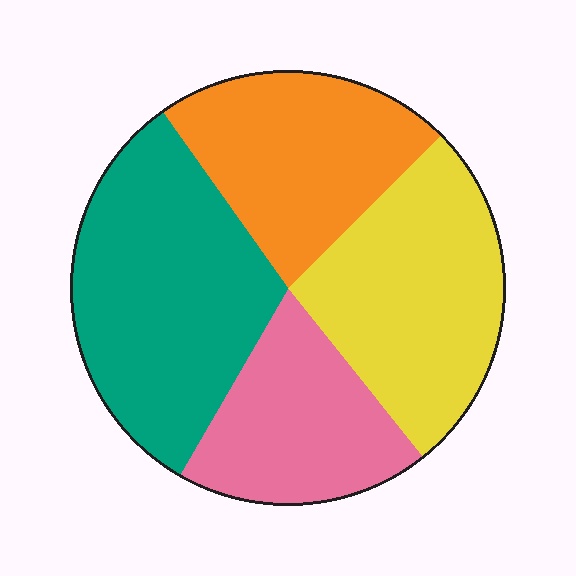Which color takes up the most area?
Teal, at roughly 30%.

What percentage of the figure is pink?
Pink takes up about one fifth (1/5) of the figure.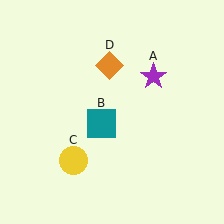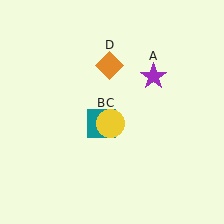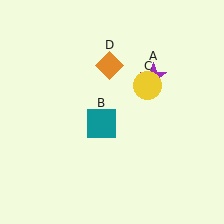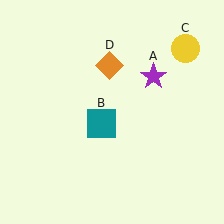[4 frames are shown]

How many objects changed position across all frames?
1 object changed position: yellow circle (object C).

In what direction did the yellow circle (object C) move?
The yellow circle (object C) moved up and to the right.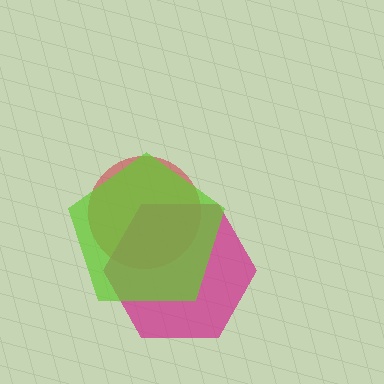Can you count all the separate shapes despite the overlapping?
Yes, there are 3 separate shapes.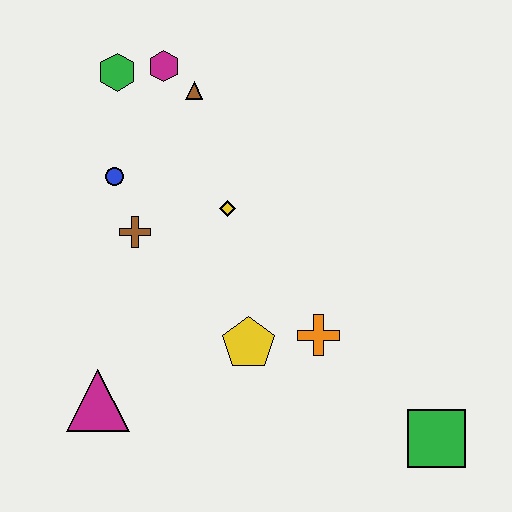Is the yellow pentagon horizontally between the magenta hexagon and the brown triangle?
No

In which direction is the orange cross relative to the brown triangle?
The orange cross is below the brown triangle.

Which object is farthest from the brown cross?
The green square is farthest from the brown cross.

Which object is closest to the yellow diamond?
The brown cross is closest to the yellow diamond.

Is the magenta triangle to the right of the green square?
No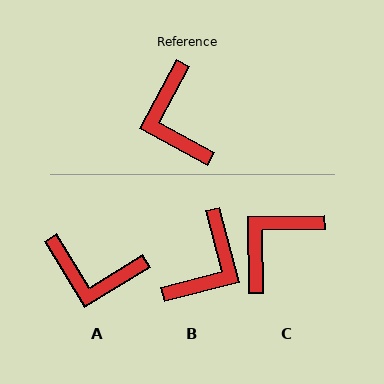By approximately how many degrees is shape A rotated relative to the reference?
Approximately 60 degrees counter-clockwise.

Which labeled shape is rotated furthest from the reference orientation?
B, about 133 degrees away.